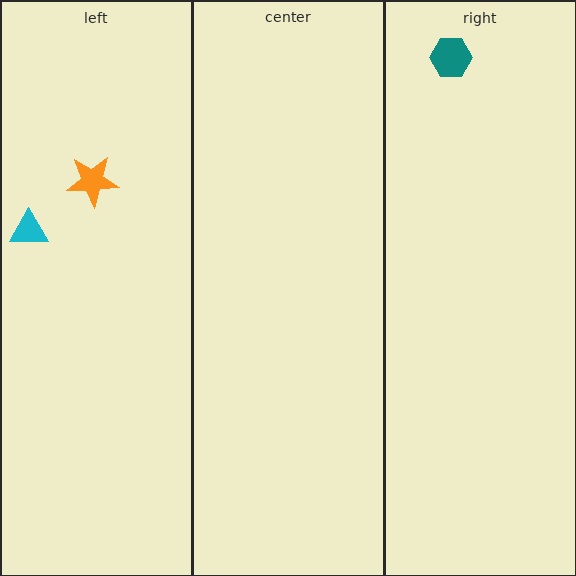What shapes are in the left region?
The orange star, the cyan triangle.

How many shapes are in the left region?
2.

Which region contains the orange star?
The left region.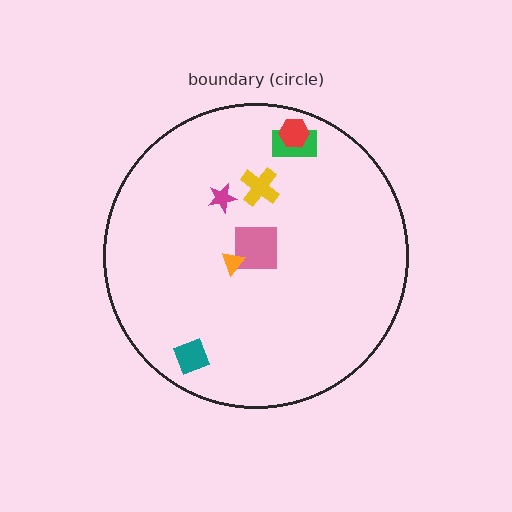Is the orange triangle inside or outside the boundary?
Inside.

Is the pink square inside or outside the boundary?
Inside.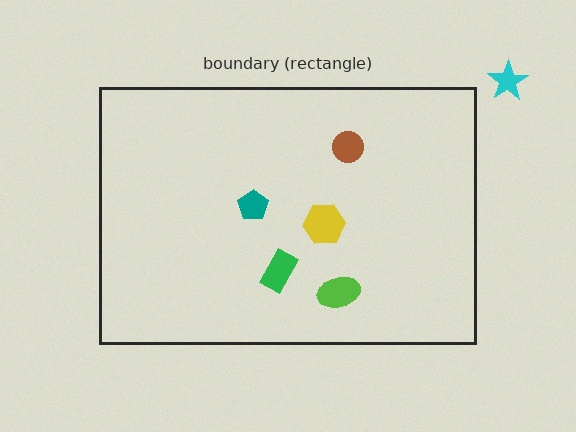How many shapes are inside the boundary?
5 inside, 1 outside.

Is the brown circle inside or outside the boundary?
Inside.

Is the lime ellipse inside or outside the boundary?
Inside.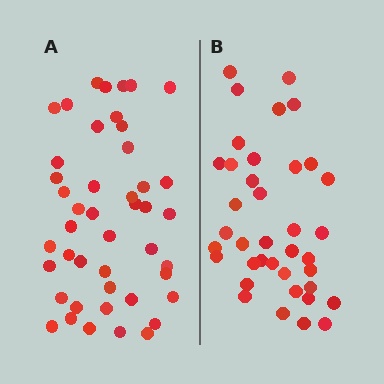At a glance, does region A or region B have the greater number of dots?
Region A (the left region) has more dots.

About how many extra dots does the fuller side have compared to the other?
Region A has roughly 8 or so more dots than region B.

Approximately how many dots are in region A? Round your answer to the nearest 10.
About 40 dots. (The exact count is 45, which rounds to 40.)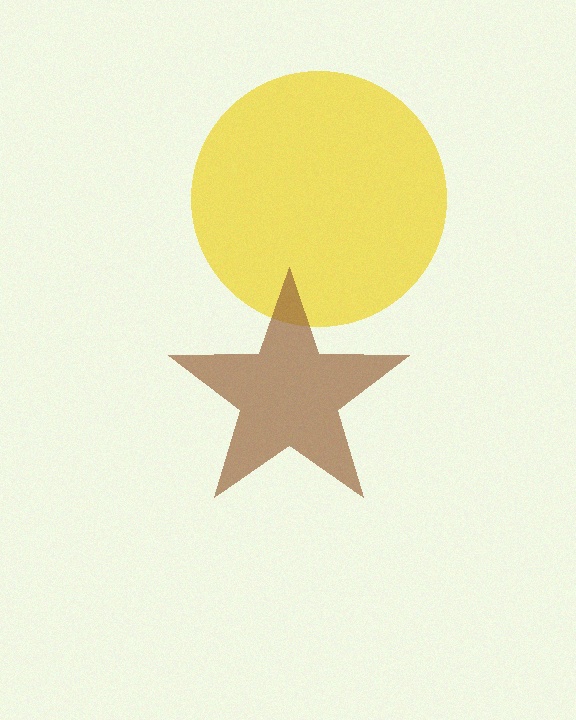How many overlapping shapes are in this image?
There are 2 overlapping shapes in the image.